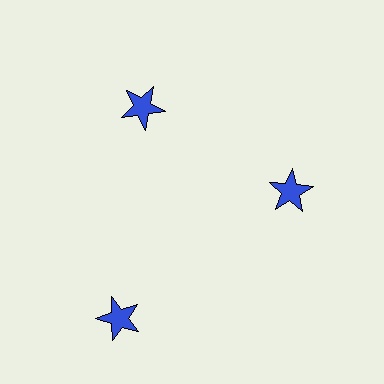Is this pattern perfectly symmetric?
No. The 3 blue stars are arranged in a ring, but one element near the 7 o'clock position is pushed outward from the center, breaking the 3-fold rotational symmetry.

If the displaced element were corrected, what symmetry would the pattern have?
It would have 3-fold rotational symmetry — the pattern would map onto itself every 120 degrees.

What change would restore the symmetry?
The symmetry would be restored by moving it inward, back onto the ring so that all 3 stars sit at equal angles and equal distance from the center.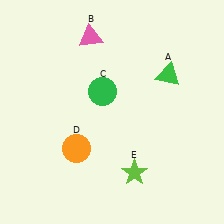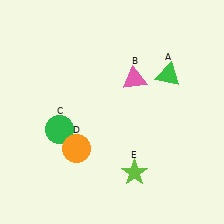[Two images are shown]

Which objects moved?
The objects that moved are: the pink triangle (B), the green circle (C).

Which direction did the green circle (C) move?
The green circle (C) moved left.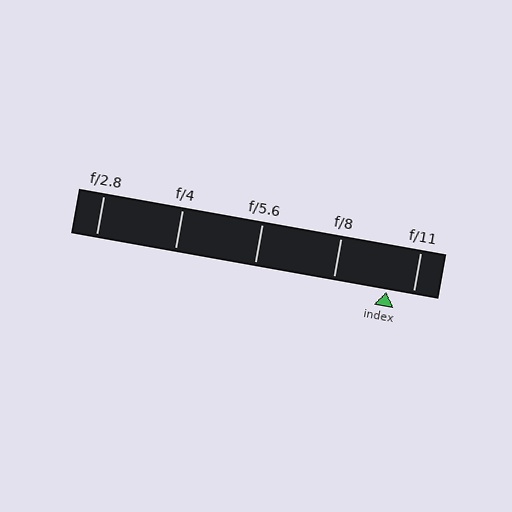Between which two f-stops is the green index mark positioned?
The index mark is between f/8 and f/11.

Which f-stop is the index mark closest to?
The index mark is closest to f/11.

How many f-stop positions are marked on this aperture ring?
There are 5 f-stop positions marked.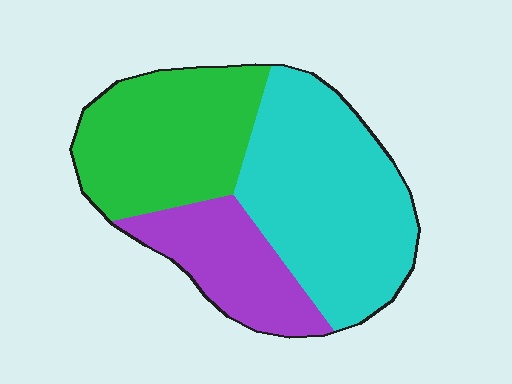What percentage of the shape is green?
Green covers about 35% of the shape.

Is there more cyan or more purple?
Cyan.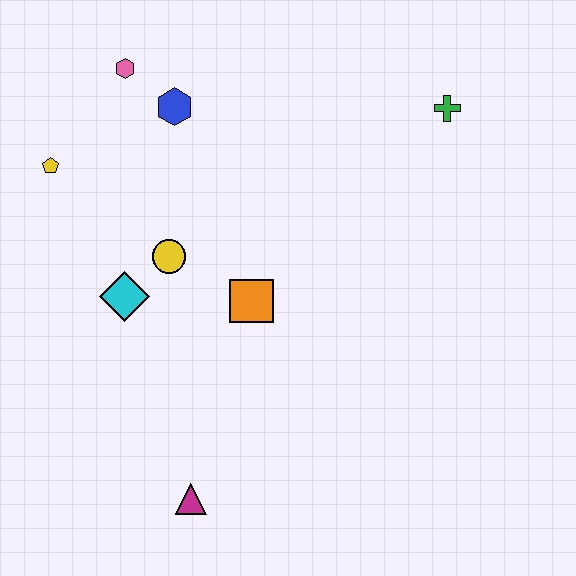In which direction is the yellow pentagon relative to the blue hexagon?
The yellow pentagon is to the left of the blue hexagon.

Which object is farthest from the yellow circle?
The green cross is farthest from the yellow circle.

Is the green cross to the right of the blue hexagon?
Yes